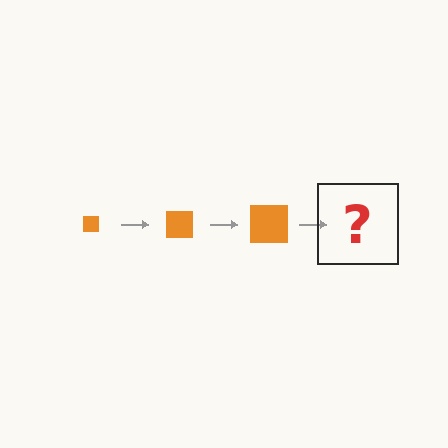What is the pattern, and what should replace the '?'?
The pattern is that the square gets progressively larger each step. The '?' should be an orange square, larger than the previous one.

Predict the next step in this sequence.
The next step is an orange square, larger than the previous one.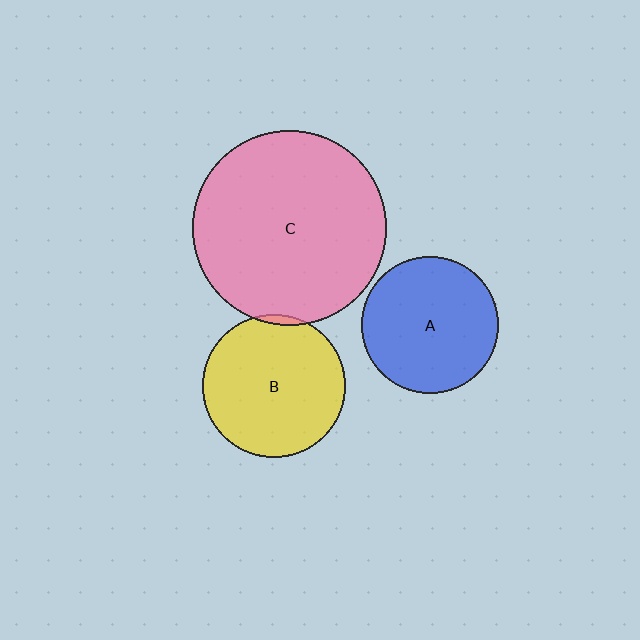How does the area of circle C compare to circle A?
Approximately 2.0 times.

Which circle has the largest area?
Circle C (pink).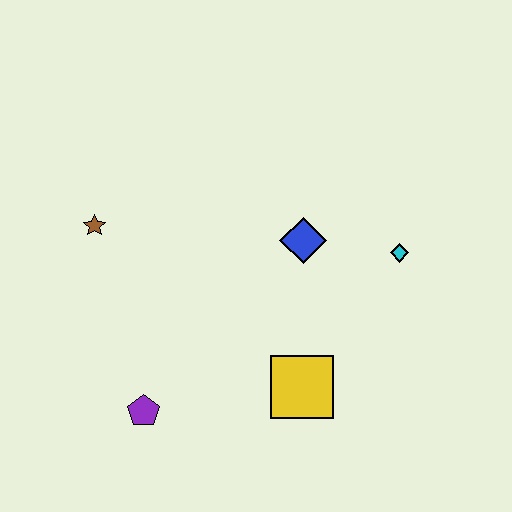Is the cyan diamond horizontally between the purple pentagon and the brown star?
No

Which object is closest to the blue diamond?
The cyan diamond is closest to the blue diamond.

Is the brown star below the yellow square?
No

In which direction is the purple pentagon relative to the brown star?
The purple pentagon is below the brown star.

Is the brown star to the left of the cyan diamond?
Yes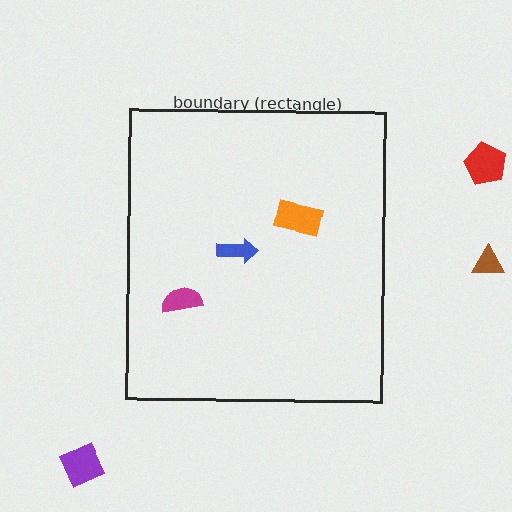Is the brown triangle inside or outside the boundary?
Outside.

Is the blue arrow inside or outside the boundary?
Inside.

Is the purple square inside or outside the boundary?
Outside.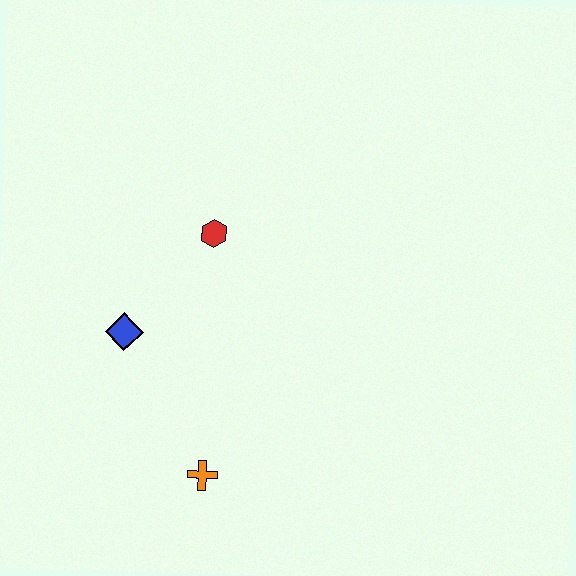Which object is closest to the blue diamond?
The red hexagon is closest to the blue diamond.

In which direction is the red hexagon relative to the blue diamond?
The red hexagon is above the blue diamond.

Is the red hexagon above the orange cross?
Yes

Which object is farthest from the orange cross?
The red hexagon is farthest from the orange cross.